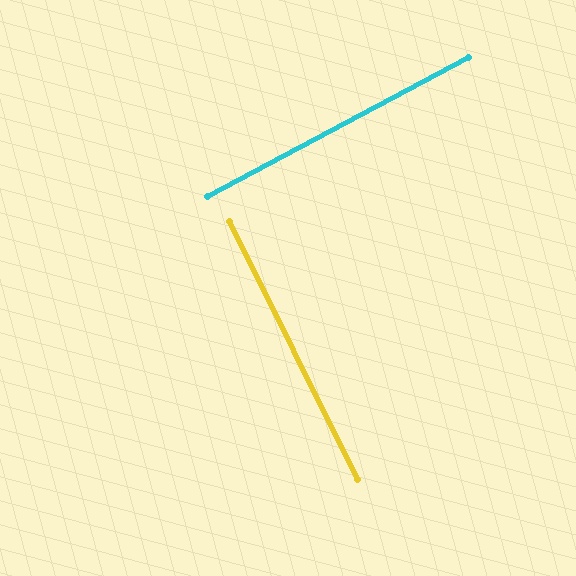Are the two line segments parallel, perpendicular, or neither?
Perpendicular — they meet at approximately 88°.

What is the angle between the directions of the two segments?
Approximately 88 degrees.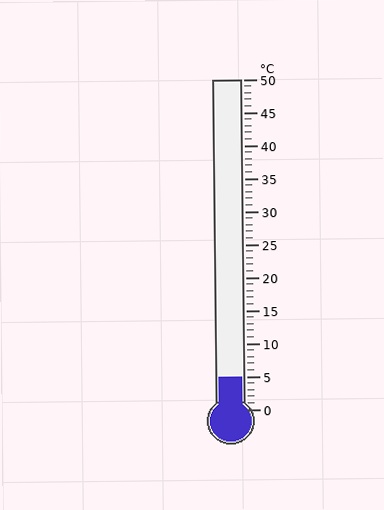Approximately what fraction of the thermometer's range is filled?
The thermometer is filled to approximately 10% of its range.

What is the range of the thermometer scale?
The thermometer scale ranges from 0°C to 50°C.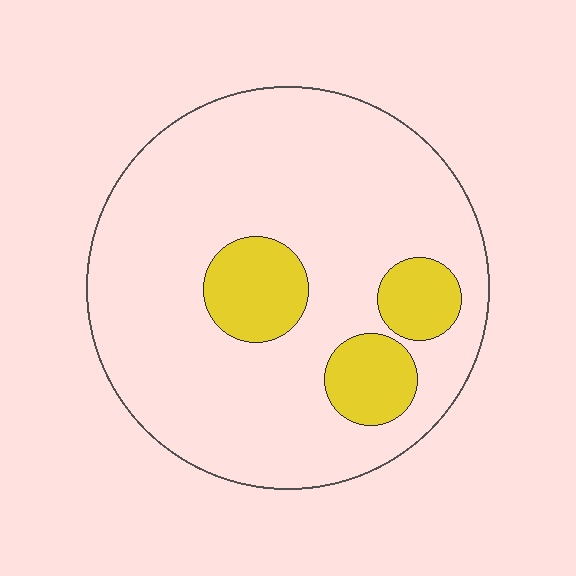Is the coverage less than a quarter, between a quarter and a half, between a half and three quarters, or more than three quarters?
Less than a quarter.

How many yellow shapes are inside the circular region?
3.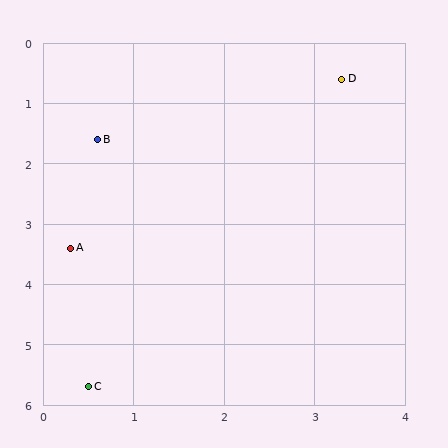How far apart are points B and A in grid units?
Points B and A are about 1.8 grid units apart.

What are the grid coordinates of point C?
Point C is at approximately (0.5, 5.7).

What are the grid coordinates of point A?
Point A is at approximately (0.3, 3.4).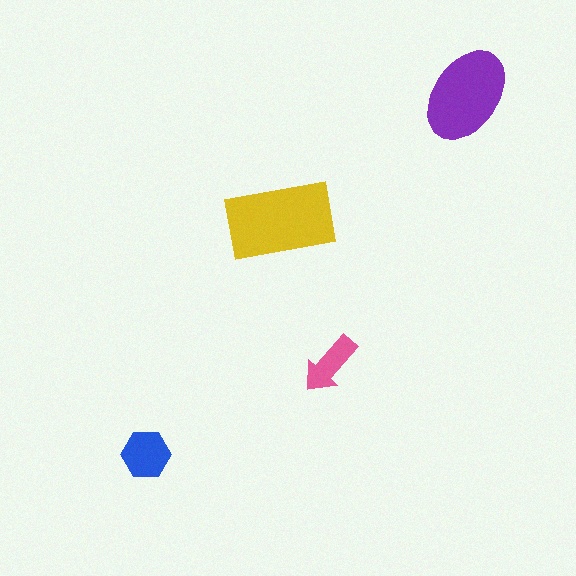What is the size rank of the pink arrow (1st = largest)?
4th.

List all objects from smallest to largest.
The pink arrow, the blue hexagon, the purple ellipse, the yellow rectangle.